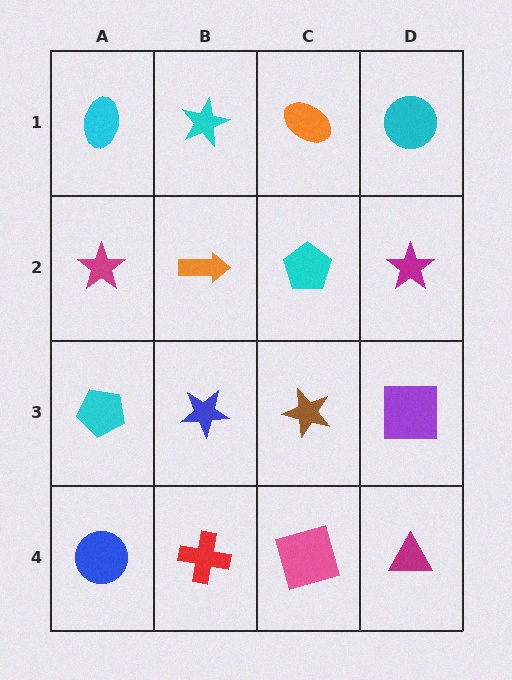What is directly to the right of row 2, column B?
A cyan pentagon.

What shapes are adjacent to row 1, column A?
A magenta star (row 2, column A), a cyan star (row 1, column B).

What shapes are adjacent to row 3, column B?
An orange arrow (row 2, column B), a red cross (row 4, column B), a cyan pentagon (row 3, column A), a brown star (row 3, column C).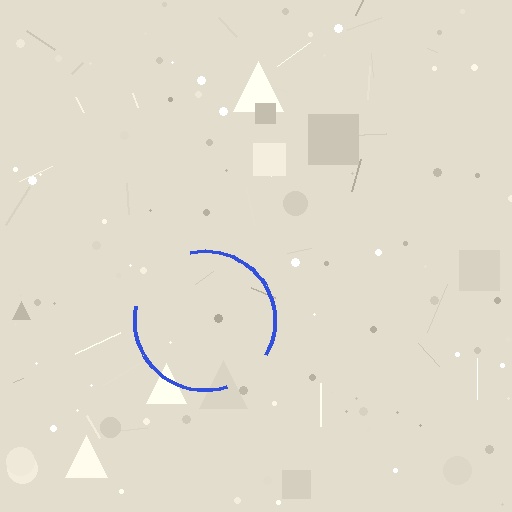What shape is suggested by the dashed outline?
The dashed outline suggests a circle.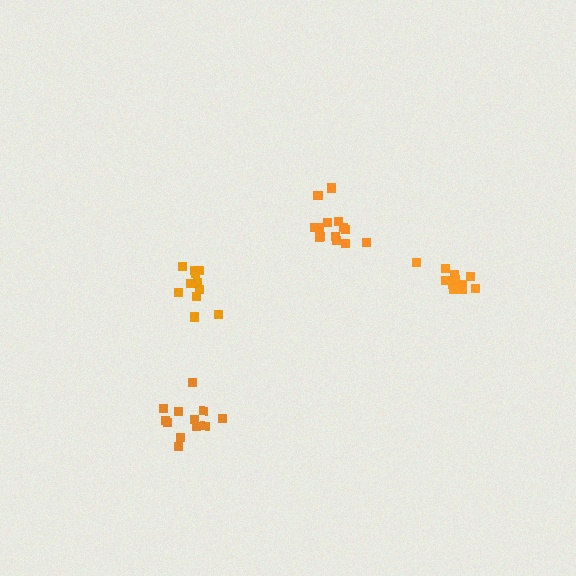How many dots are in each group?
Group 1: 11 dots, Group 2: 12 dots, Group 3: 12 dots, Group 4: 14 dots (49 total).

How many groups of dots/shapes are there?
There are 4 groups.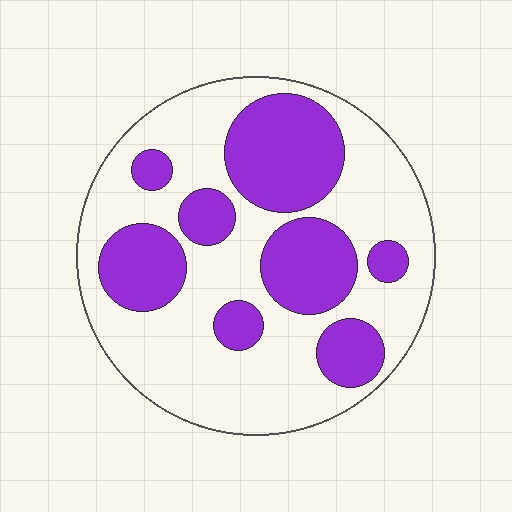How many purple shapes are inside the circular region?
8.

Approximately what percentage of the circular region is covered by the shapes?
Approximately 35%.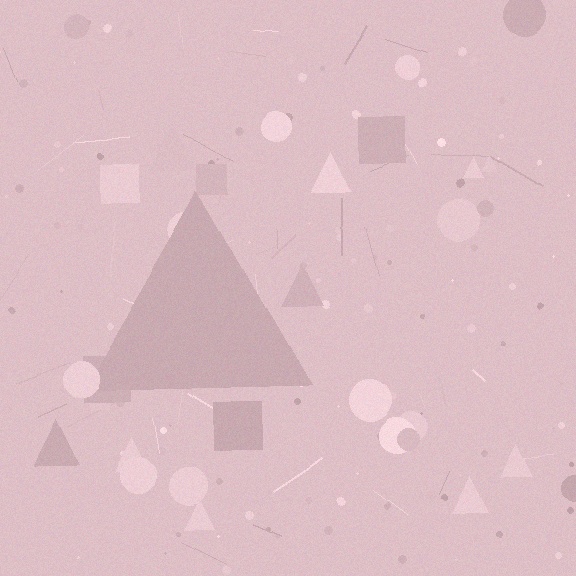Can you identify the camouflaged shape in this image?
The camouflaged shape is a triangle.